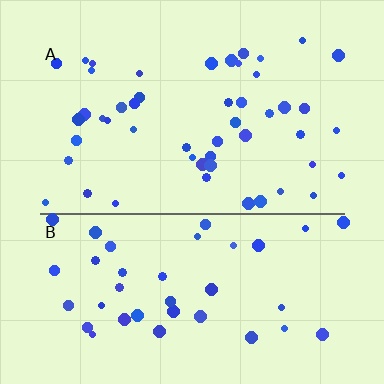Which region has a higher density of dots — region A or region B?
A (the top).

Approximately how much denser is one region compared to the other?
Approximately 1.2× — region A over region B.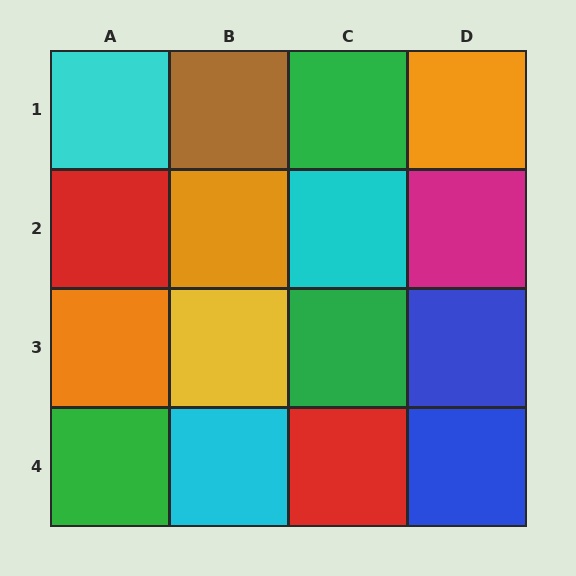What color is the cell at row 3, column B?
Yellow.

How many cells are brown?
1 cell is brown.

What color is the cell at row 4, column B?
Cyan.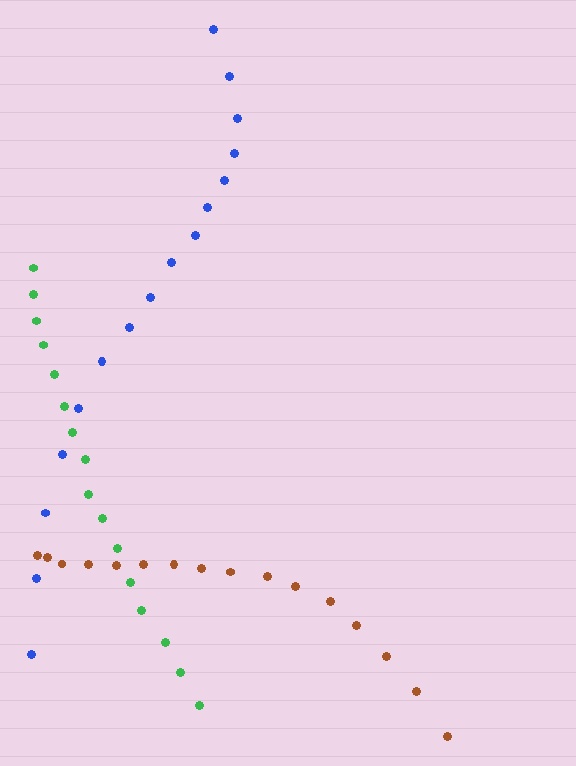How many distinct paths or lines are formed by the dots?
There are 3 distinct paths.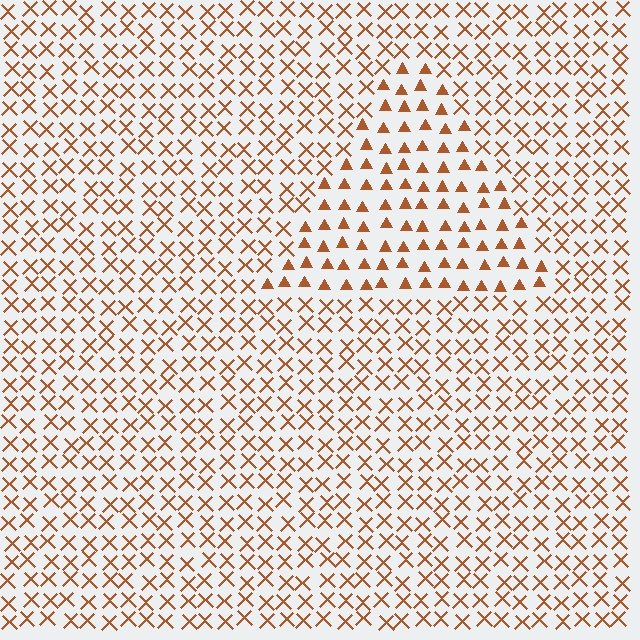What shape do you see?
I see a triangle.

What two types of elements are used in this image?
The image uses triangles inside the triangle region and X marks outside it.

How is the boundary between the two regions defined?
The boundary is defined by a change in element shape: triangles inside vs. X marks outside. All elements share the same color and spacing.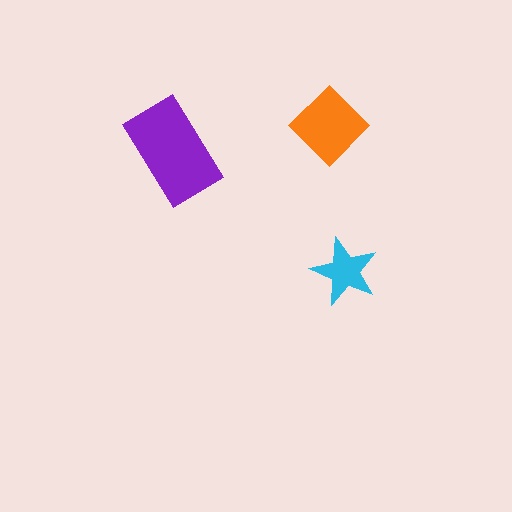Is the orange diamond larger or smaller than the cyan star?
Larger.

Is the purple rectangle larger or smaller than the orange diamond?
Larger.